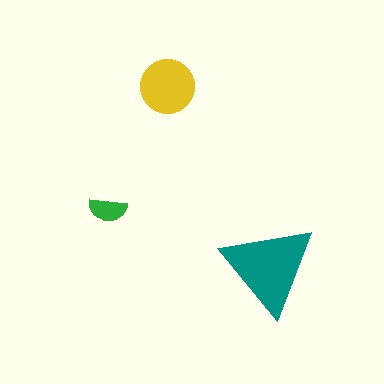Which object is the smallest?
The green semicircle.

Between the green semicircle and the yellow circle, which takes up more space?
The yellow circle.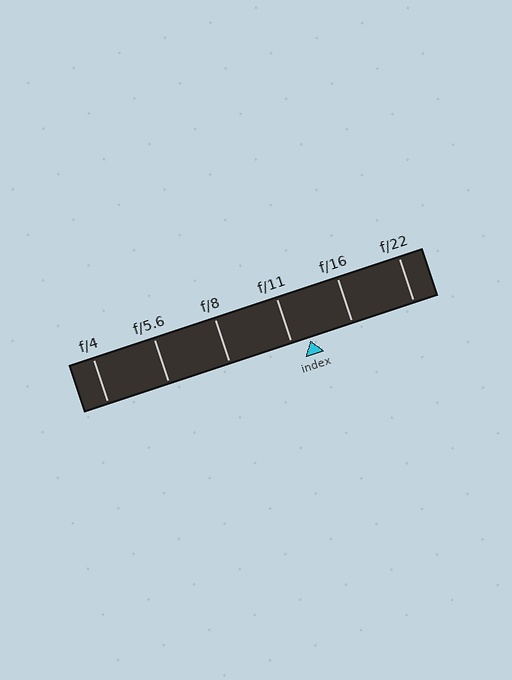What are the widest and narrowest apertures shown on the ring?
The widest aperture shown is f/4 and the narrowest is f/22.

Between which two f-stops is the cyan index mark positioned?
The index mark is between f/11 and f/16.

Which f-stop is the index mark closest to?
The index mark is closest to f/11.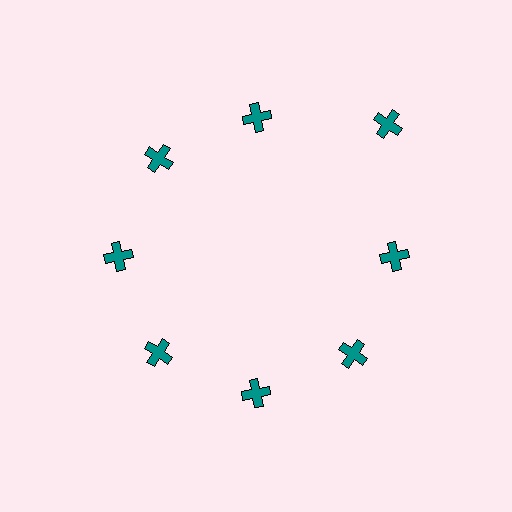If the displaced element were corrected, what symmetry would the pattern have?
It would have 8-fold rotational symmetry — the pattern would map onto itself every 45 degrees.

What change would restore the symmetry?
The symmetry would be restored by moving it inward, back onto the ring so that all 8 crosses sit at equal angles and equal distance from the center.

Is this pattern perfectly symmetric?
No. The 8 teal crosses are arranged in a ring, but one element near the 2 o'clock position is pushed outward from the center, breaking the 8-fold rotational symmetry.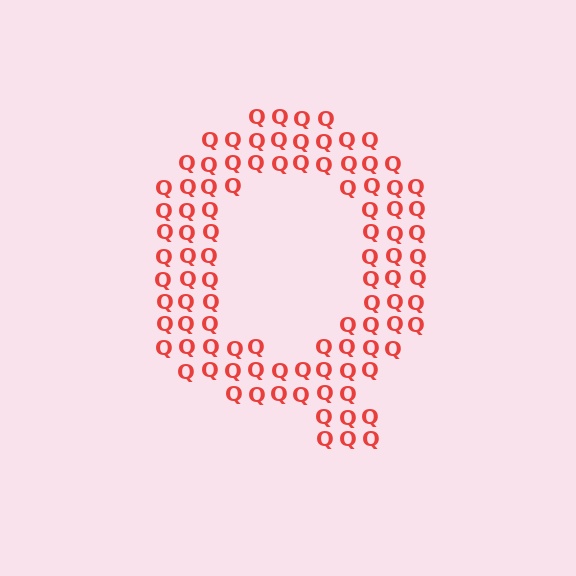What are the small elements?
The small elements are letter Q's.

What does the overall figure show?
The overall figure shows the letter Q.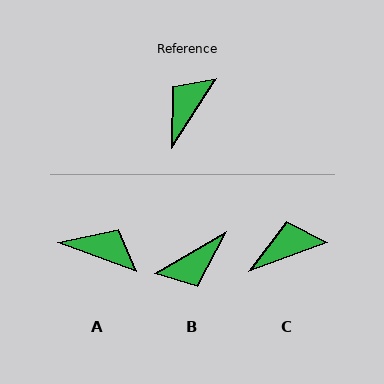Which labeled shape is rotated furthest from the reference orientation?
B, about 153 degrees away.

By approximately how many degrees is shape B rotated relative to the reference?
Approximately 153 degrees counter-clockwise.